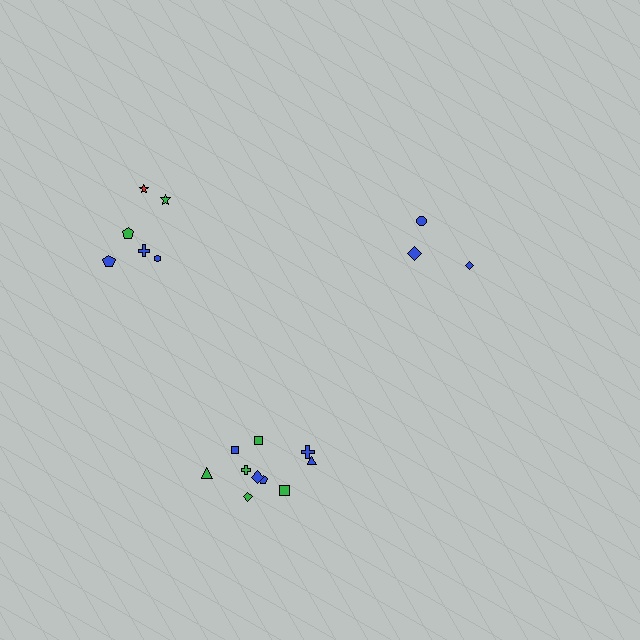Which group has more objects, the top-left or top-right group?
The top-left group.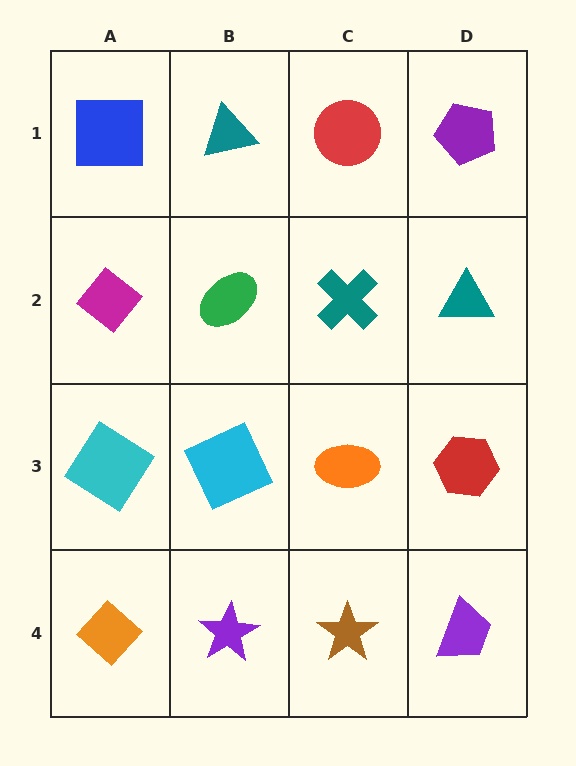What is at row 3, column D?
A red hexagon.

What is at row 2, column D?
A teal triangle.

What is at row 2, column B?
A green ellipse.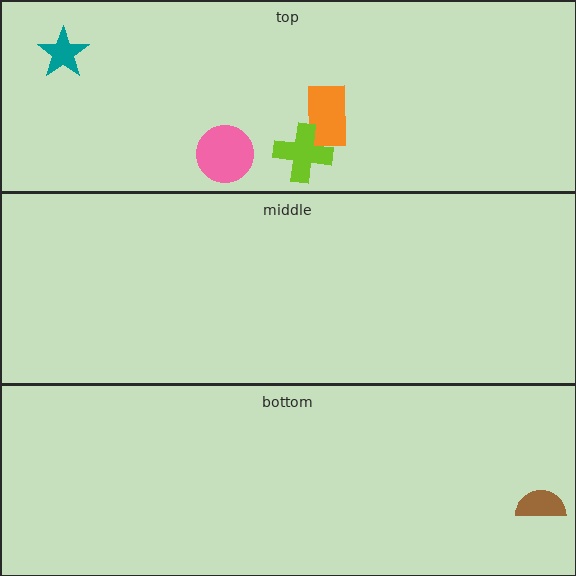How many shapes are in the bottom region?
1.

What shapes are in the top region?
The teal star, the orange rectangle, the lime cross, the pink circle.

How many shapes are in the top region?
4.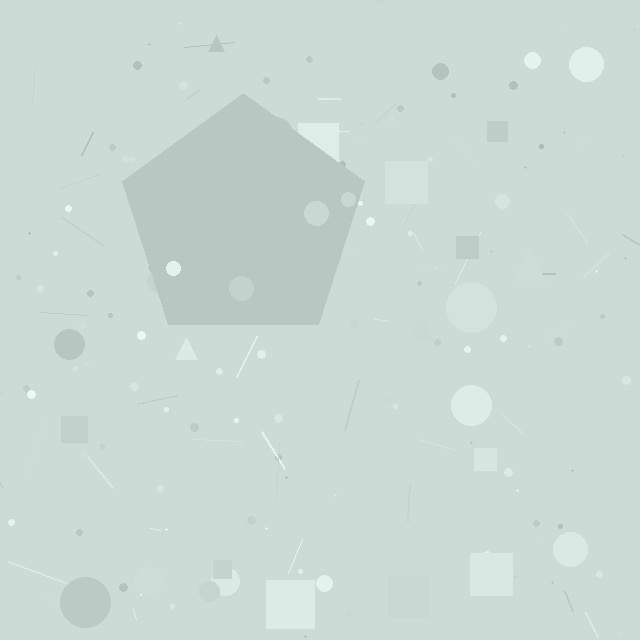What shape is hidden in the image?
A pentagon is hidden in the image.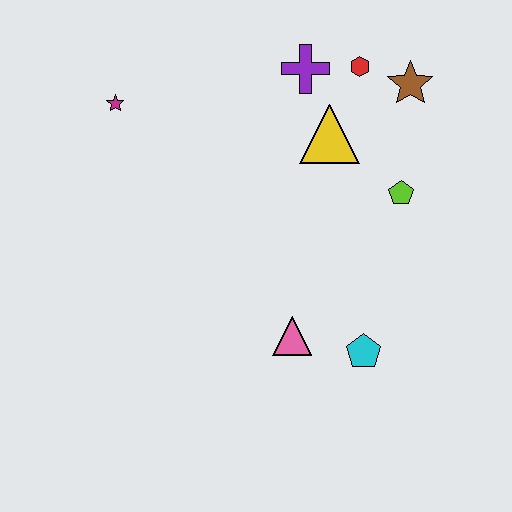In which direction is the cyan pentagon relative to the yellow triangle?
The cyan pentagon is below the yellow triangle.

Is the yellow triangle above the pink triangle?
Yes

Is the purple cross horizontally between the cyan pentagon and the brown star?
No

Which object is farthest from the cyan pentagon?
The magenta star is farthest from the cyan pentagon.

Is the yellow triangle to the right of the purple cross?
Yes